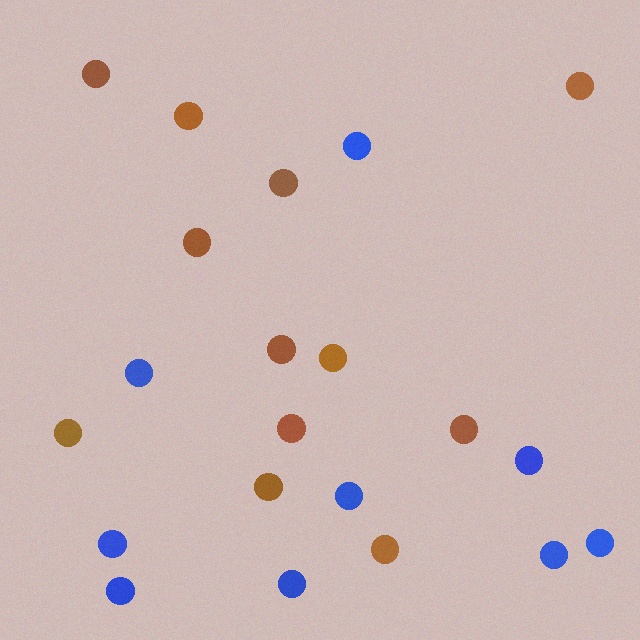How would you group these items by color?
There are 2 groups: one group of brown circles (12) and one group of blue circles (9).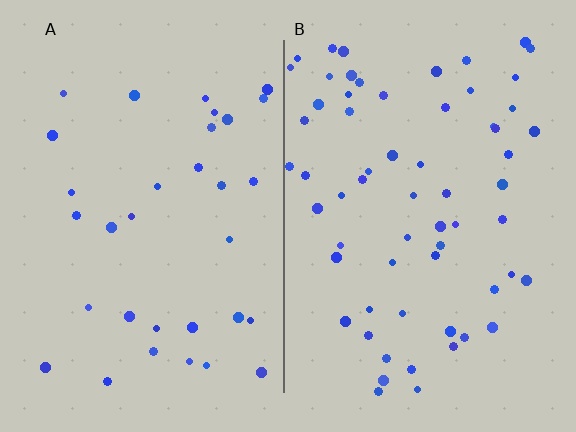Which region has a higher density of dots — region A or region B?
B (the right).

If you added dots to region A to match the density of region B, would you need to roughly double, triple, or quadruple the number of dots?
Approximately double.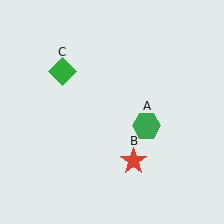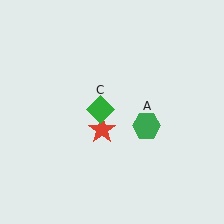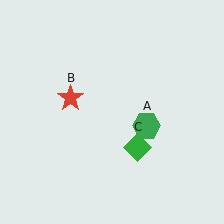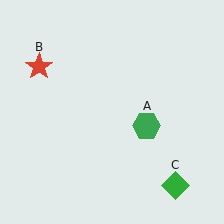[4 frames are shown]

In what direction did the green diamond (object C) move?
The green diamond (object C) moved down and to the right.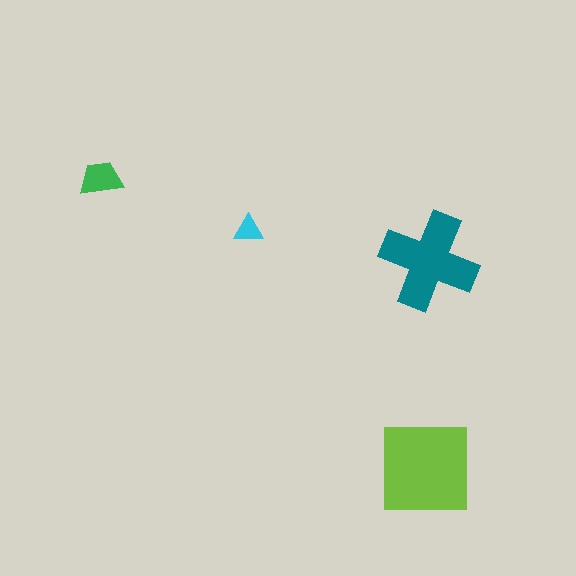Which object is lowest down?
The lime square is bottommost.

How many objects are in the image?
There are 4 objects in the image.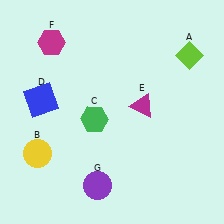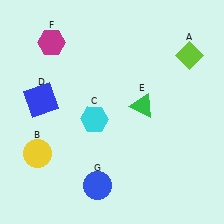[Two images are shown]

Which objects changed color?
C changed from green to cyan. E changed from magenta to green. G changed from purple to blue.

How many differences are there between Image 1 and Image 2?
There are 3 differences between the two images.